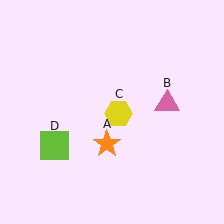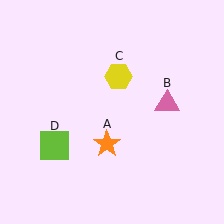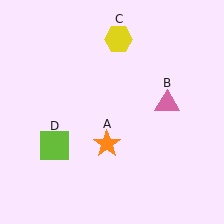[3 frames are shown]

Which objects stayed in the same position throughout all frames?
Orange star (object A) and pink triangle (object B) and lime square (object D) remained stationary.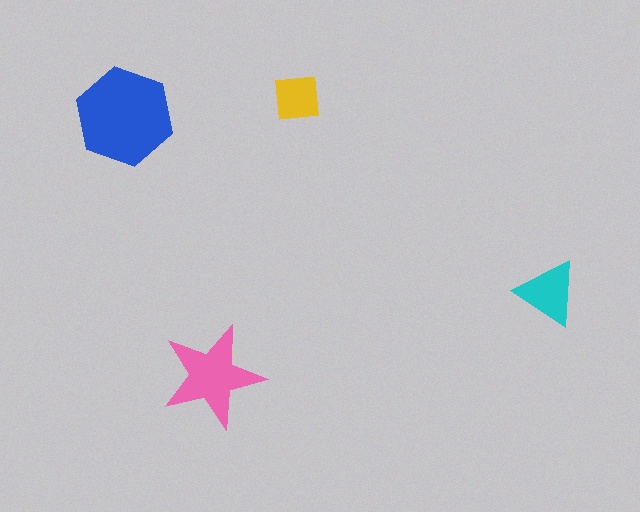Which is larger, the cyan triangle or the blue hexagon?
The blue hexagon.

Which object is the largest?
The blue hexagon.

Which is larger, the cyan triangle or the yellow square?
The cyan triangle.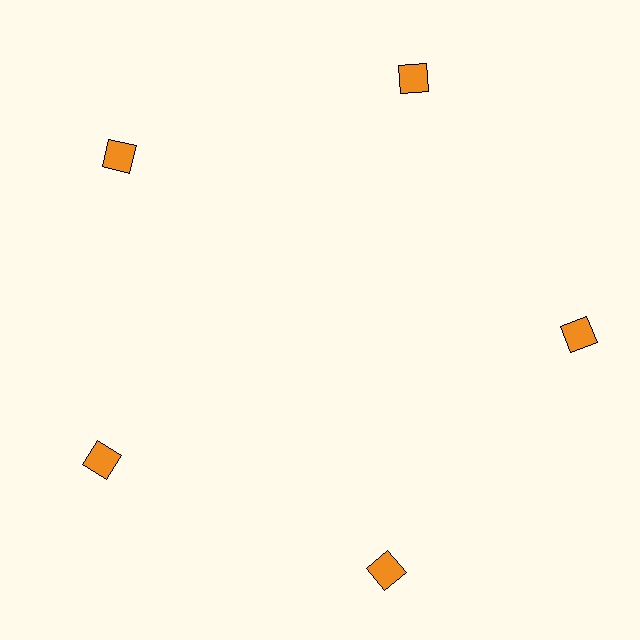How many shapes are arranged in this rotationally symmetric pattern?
There are 5 shapes, arranged in 5 groups of 1.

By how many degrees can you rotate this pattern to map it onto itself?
The pattern maps onto itself every 72 degrees of rotation.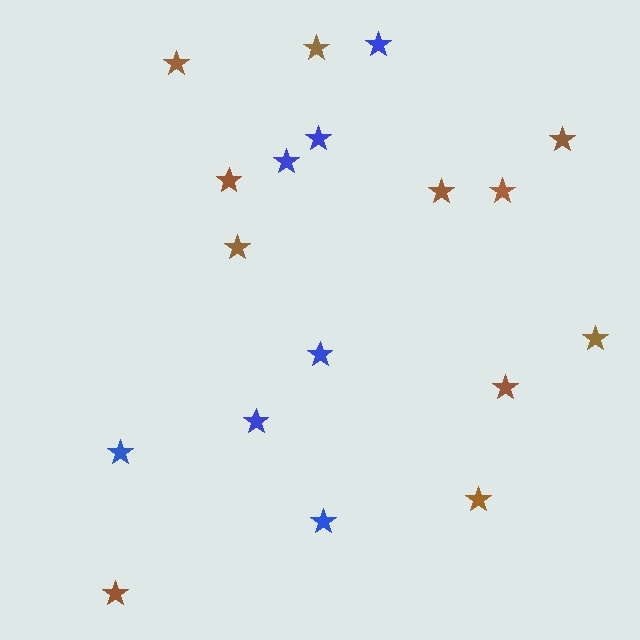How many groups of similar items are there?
There are 2 groups: one group of blue stars (7) and one group of brown stars (11).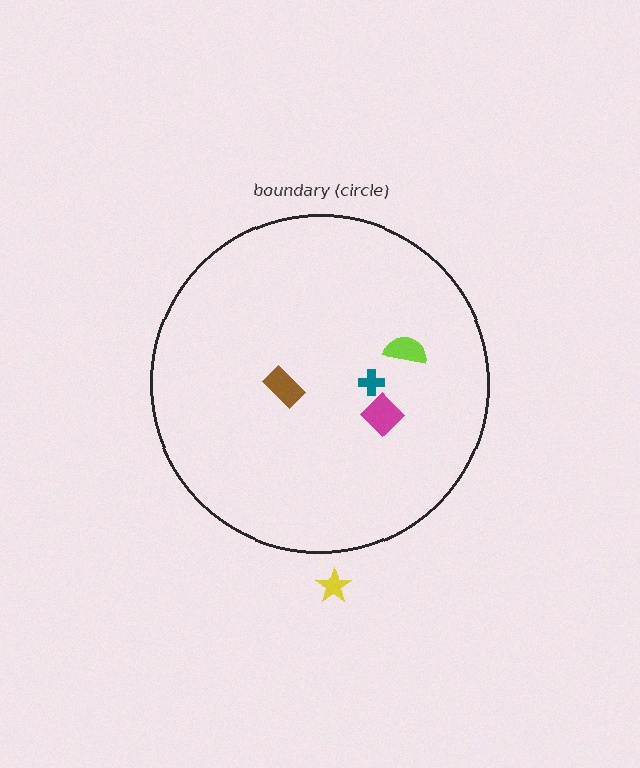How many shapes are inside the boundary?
4 inside, 1 outside.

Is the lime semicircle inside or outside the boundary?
Inside.